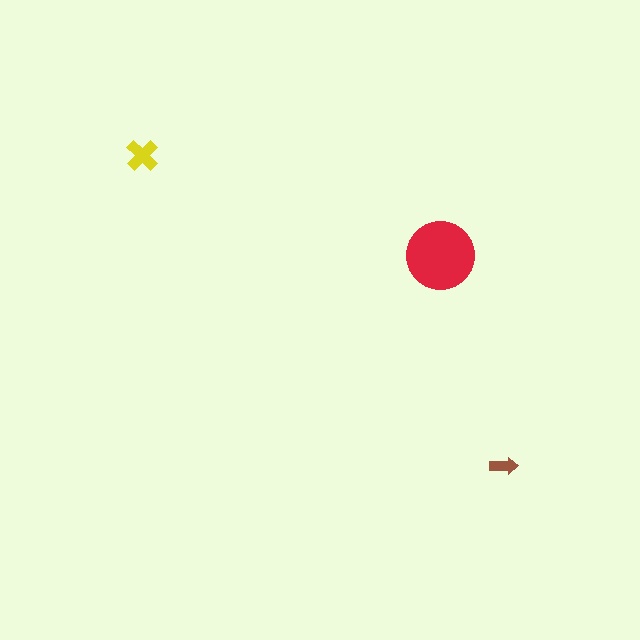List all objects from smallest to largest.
The brown arrow, the yellow cross, the red circle.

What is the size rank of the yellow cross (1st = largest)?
2nd.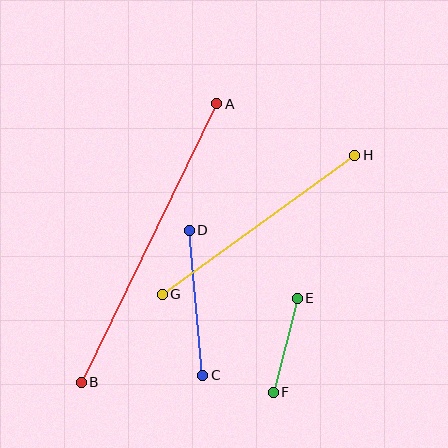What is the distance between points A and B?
The distance is approximately 310 pixels.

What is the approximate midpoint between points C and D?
The midpoint is at approximately (196, 303) pixels.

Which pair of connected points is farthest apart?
Points A and B are farthest apart.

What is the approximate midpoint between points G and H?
The midpoint is at approximately (258, 225) pixels.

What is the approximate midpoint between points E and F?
The midpoint is at approximately (285, 345) pixels.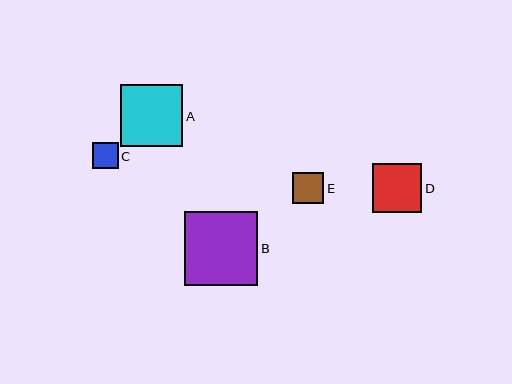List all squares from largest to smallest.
From largest to smallest: B, A, D, E, C.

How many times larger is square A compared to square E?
Square A is approximately 2.0 times the size of square E.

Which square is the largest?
Square B is the largest with a size of approximately 74 pixels.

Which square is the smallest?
Square C is the smallest with a size of approximately 26 pixels.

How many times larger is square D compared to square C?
Square D is approximately 1.9 times the size of square C.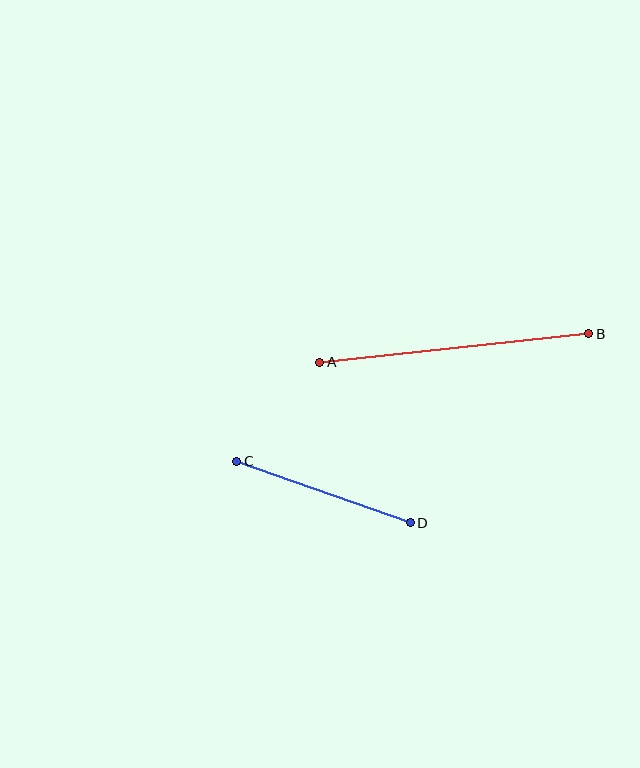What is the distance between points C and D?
The distance is approximately 184 pixels.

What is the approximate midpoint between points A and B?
The midpoint is at approximately (454, 348) pixels.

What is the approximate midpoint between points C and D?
The midpoint is at approximately (323, 492) pixels.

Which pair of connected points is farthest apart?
Points A and B are farthest apart.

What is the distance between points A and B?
The distance is approximately 271 pixels.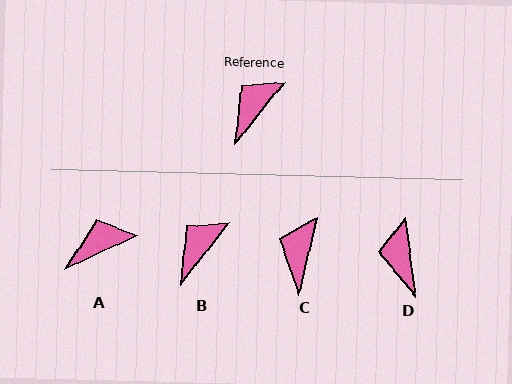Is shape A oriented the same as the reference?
No, it is off by about 26 degrees.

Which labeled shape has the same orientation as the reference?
B.